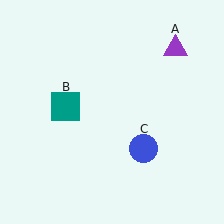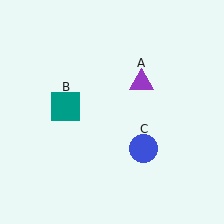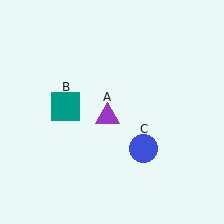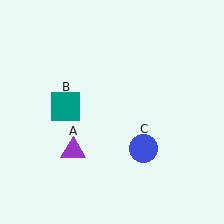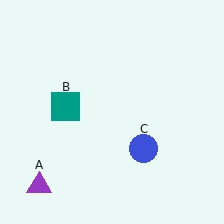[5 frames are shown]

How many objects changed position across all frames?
1 object changed position: purple triangle (object A).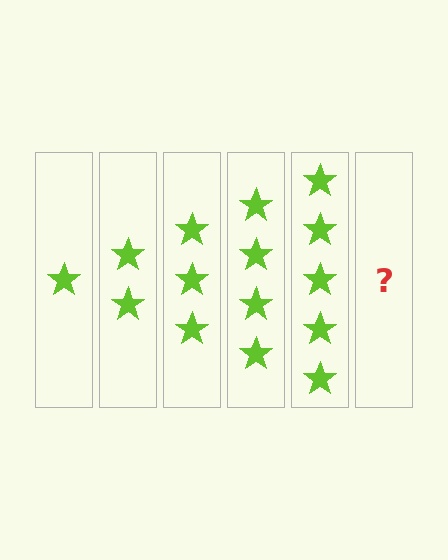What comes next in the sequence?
The next element should be 6 stars.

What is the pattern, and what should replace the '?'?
The pattern is that each step adds one more star. The '?' should be 6 stars.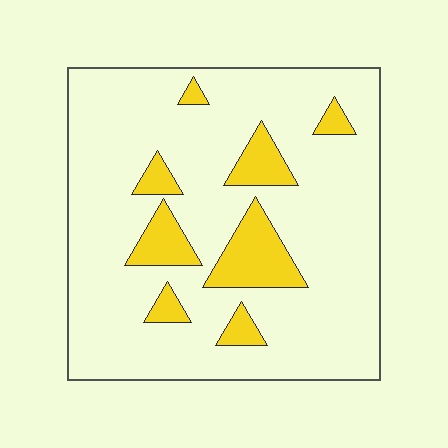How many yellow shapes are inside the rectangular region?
8.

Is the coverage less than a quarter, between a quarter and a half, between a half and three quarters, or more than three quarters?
Less than a quarter.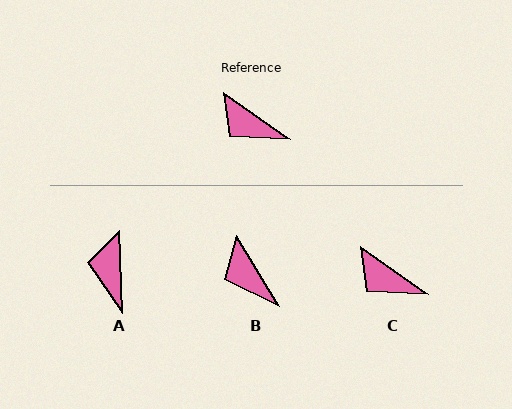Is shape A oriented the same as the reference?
No, it is off by about 53 degrees.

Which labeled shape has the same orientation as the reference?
C.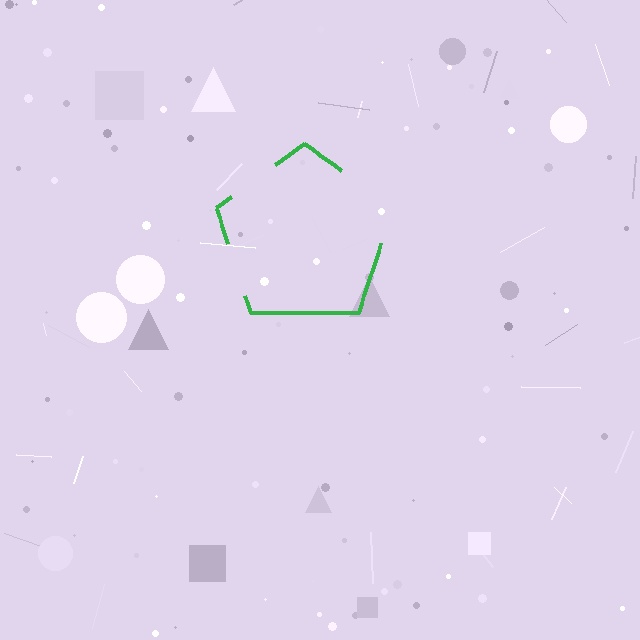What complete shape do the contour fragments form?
The contour fragments form a pentagon.